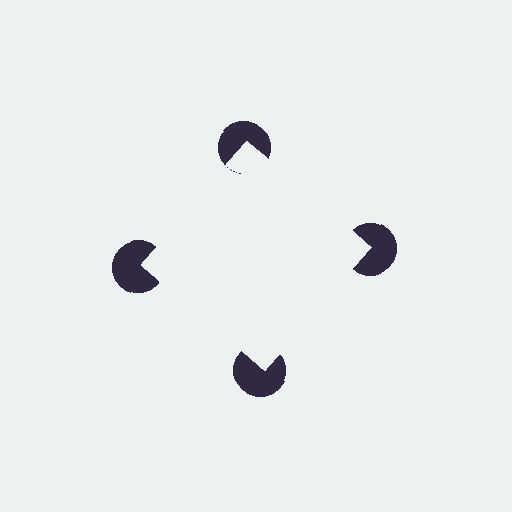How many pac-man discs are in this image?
There are 4 — one at each vertex of the illusory square.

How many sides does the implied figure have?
4 sides.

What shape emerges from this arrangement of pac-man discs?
An illusory square — its edges are inferred from the aligned wedge cuts in the pac-man discs, not physically drawn.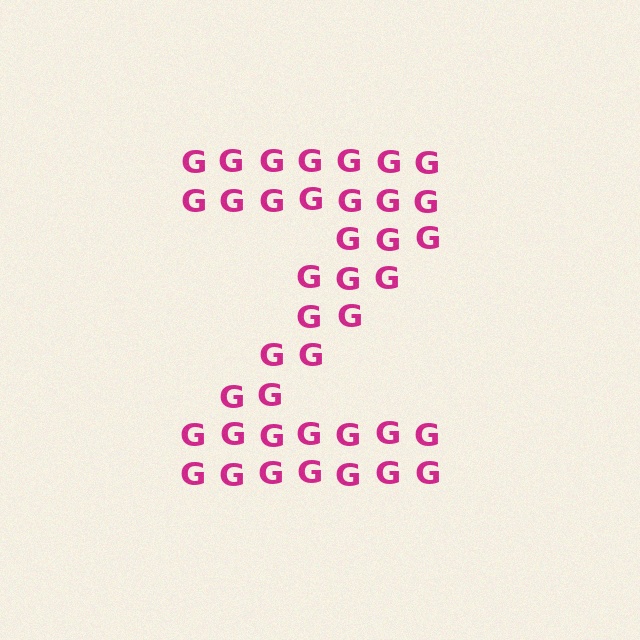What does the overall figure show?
The overall figure shows the letter Z.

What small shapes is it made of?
It is made of small letter G's.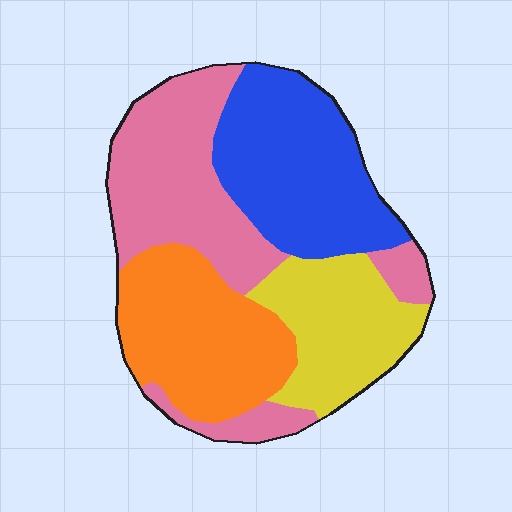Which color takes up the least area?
Yellow, at roughly 20%.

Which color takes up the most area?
Pink, at roughly 30%.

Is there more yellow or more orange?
Orange.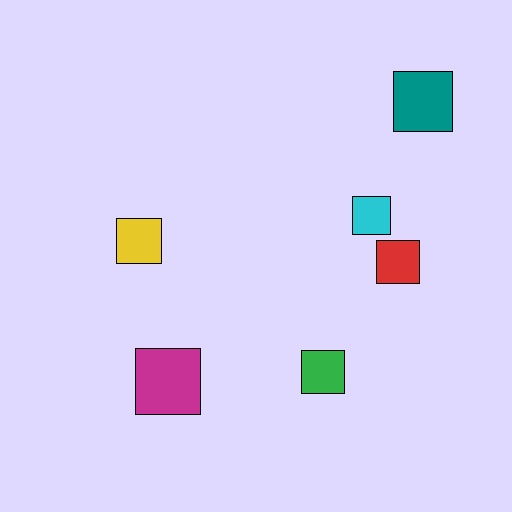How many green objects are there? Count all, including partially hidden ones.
There is 1 green object.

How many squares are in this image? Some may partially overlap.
There are 6 squares.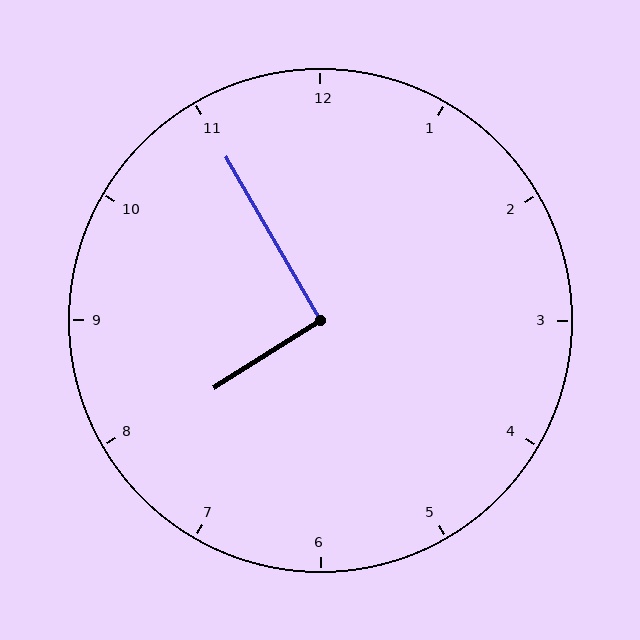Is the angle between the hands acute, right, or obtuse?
It is right.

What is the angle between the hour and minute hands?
Approximately 92 degrees.